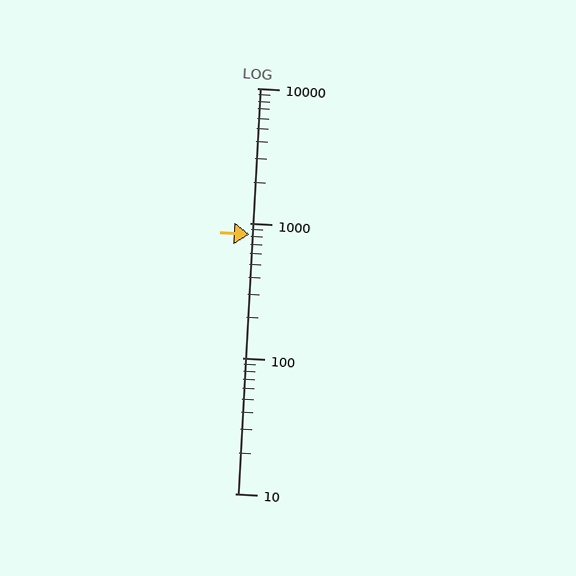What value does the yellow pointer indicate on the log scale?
The pointer indicates approximately 830.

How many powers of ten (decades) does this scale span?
The scale spans 3 decades, from 10 to 10000.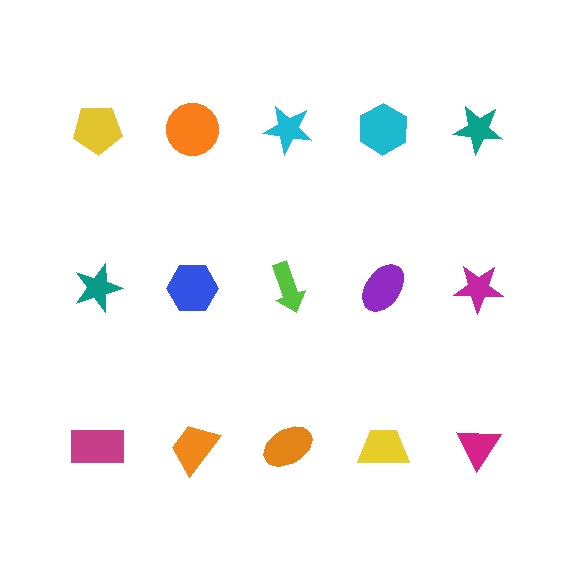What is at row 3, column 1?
A magenta rectangle.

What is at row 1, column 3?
A cyan star.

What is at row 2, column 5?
A magenta star.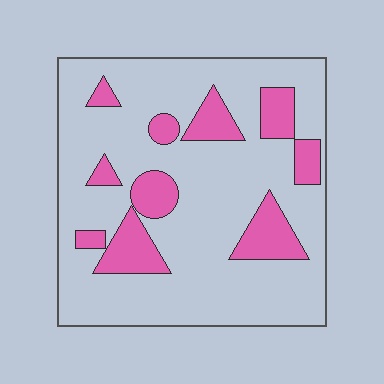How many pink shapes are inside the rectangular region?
10.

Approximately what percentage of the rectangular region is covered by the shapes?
Approximately 20%.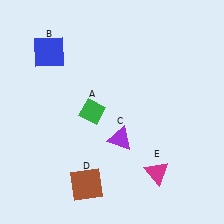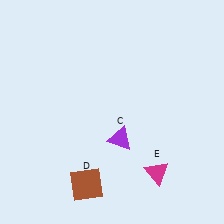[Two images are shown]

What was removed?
The green diamond (A), the blue square (B) were removed in Image 2.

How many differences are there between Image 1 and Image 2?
There are 2 differences between the two images.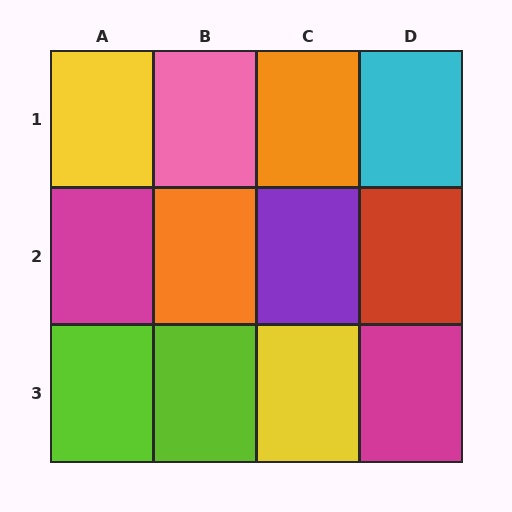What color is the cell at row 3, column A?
Lime.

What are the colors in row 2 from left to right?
Magenta, orange, purple, red.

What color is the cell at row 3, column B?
Lime.